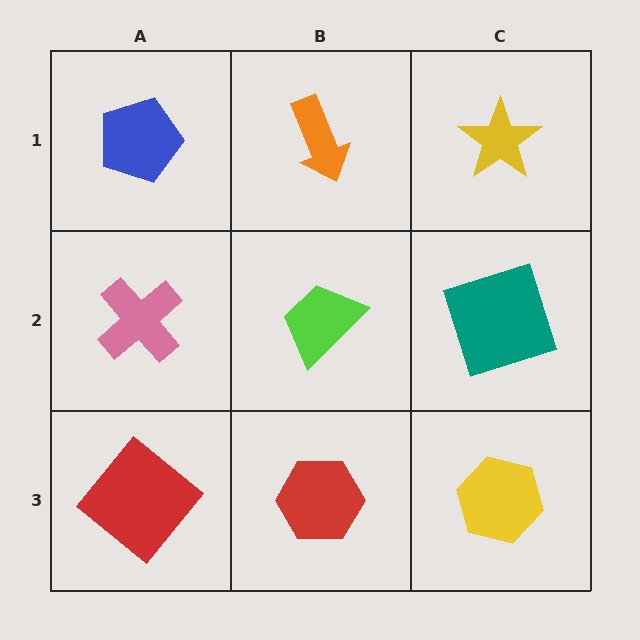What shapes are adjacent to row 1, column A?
A pink cross (row 2, column A), an orange arrow (row 1, column B).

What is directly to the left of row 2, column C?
A lime trapezoid.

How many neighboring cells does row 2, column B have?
4.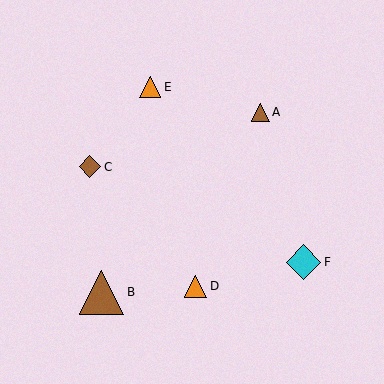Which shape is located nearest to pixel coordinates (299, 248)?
The cyan diamond (labeled F) at (303, 262) is nearest to that location.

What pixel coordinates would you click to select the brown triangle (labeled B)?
Click at (102, 292) to select the brown triangle B.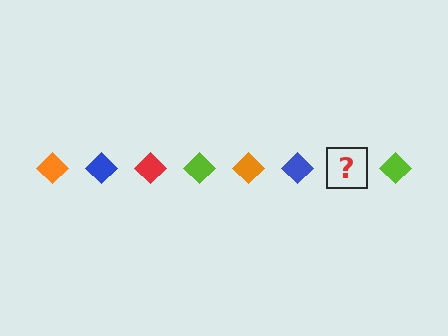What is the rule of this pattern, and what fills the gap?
The rule is that the pattern cycles through orange, blue, red, lime diamonds. The gap should be filled with a red diamond.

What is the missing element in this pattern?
The missing element is a red diamond.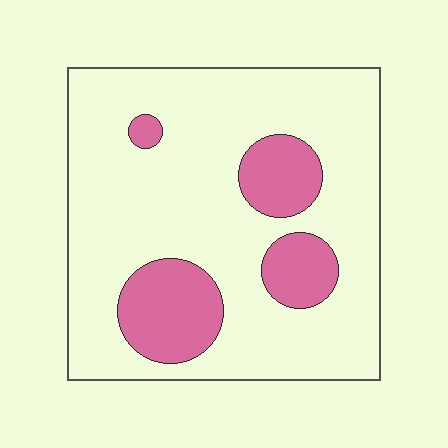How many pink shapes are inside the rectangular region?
4.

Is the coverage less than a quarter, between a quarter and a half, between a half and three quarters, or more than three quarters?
Less than a quarter.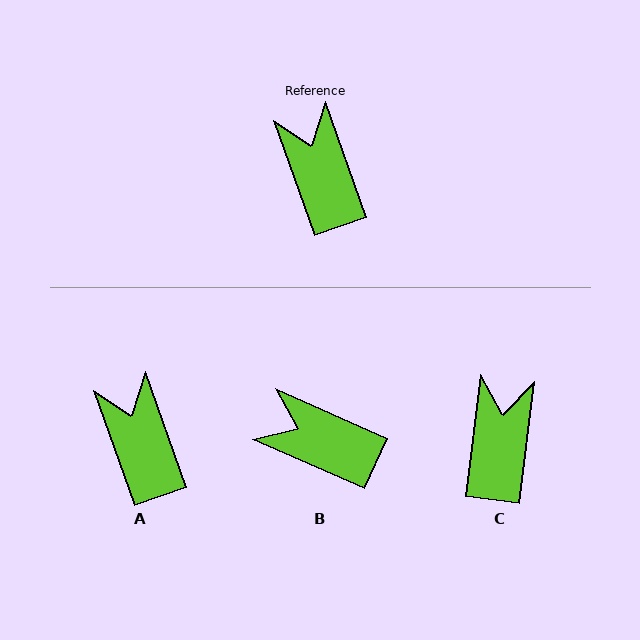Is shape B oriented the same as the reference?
No, it is off by about 47 degrees.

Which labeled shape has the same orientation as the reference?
A.